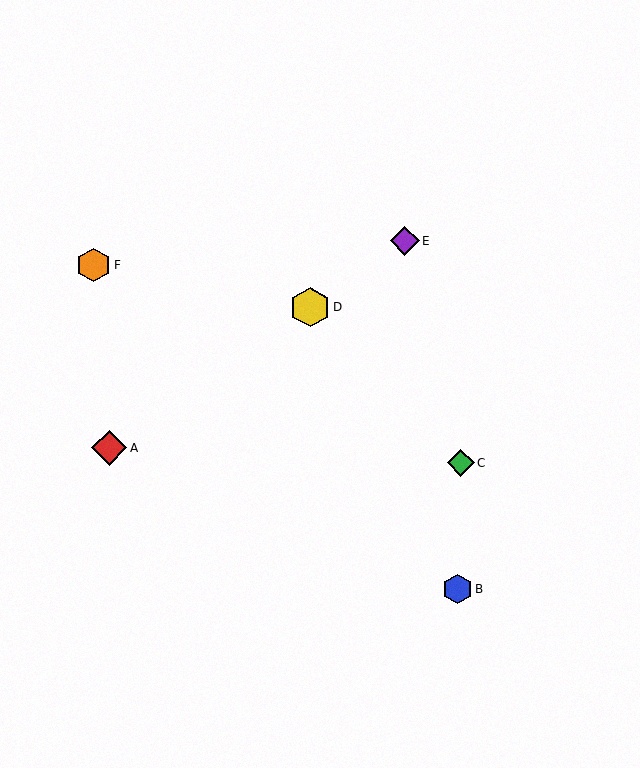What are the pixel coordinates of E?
Object E is at (405, 241).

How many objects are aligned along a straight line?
3 objects (A, D, E) are aligned along a straight line.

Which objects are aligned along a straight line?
Objects A, D, E are aligned along a straight line.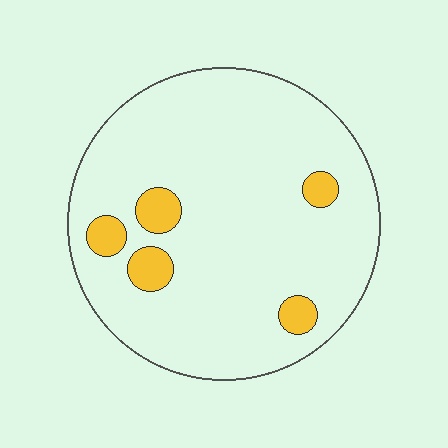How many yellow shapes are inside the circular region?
5.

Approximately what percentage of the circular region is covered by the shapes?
Approximately 10%.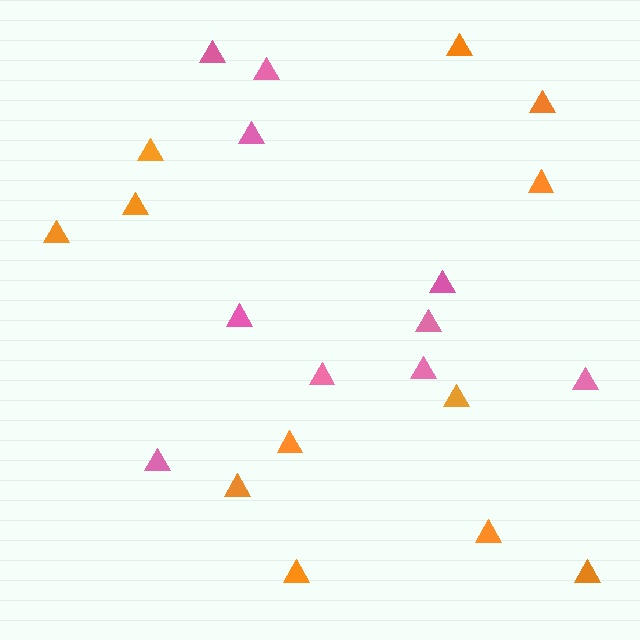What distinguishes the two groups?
There are 2 groups: one group of pink triangles (10) and one group of orange triangles (12).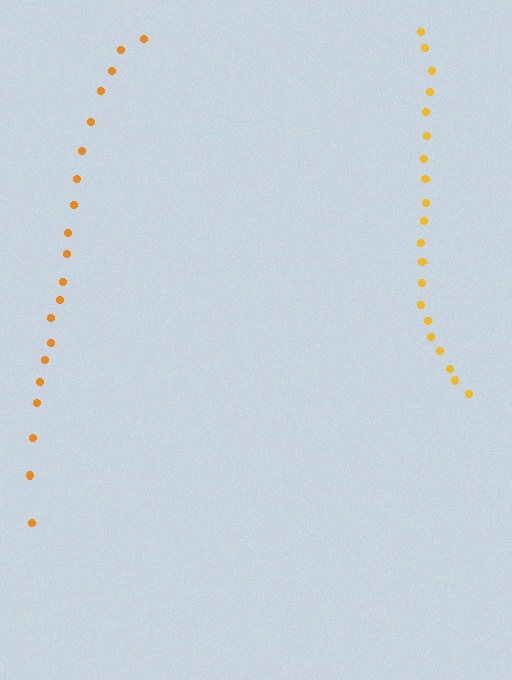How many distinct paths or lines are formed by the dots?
There are 2 distinct paths.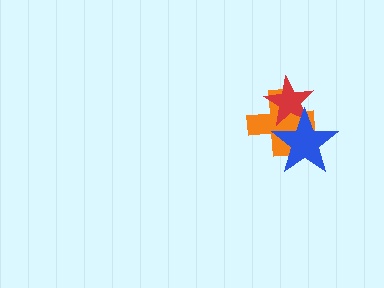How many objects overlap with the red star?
2 objects overlap with the red star.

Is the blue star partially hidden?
No, no other shape covers it.